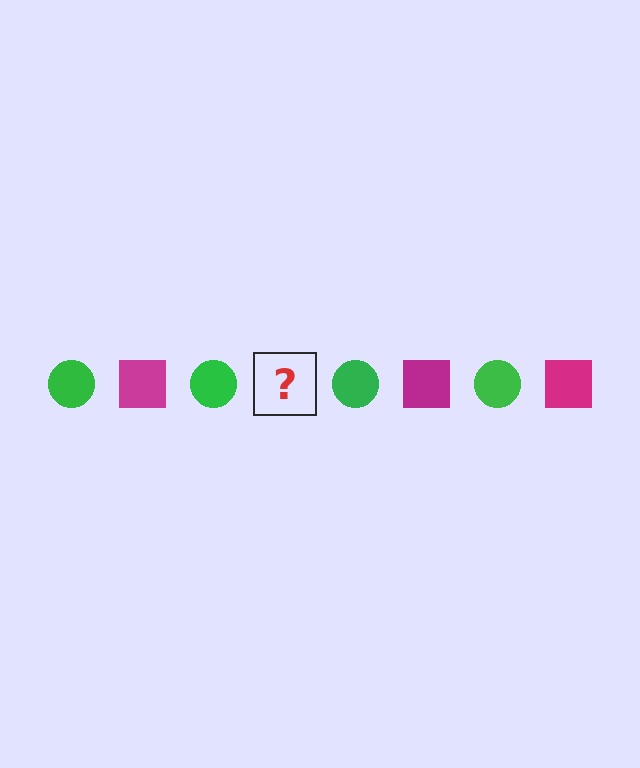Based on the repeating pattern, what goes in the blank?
The blank should be a magenta square.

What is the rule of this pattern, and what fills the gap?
The rule is that the pattern alternates between green circle and magenta square. The gap should be filled with a magenta square.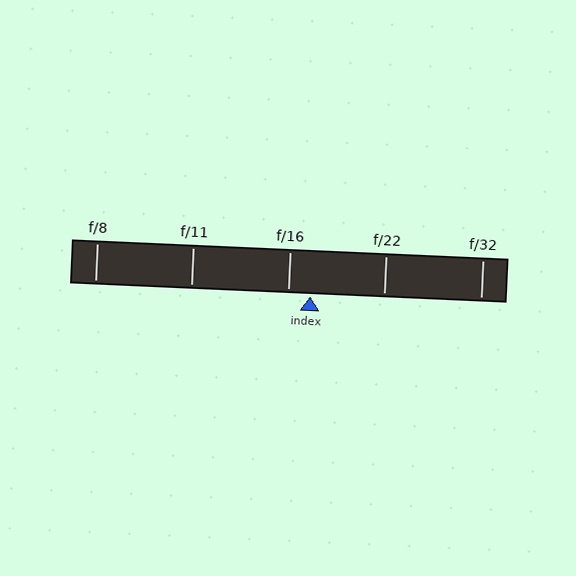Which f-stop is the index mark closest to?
The index mark is closest to f/16.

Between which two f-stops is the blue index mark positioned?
The index mark is between f/16 and f/22.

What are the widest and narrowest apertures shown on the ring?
The widest aperture shown is f/8 and the narrowest is f/32.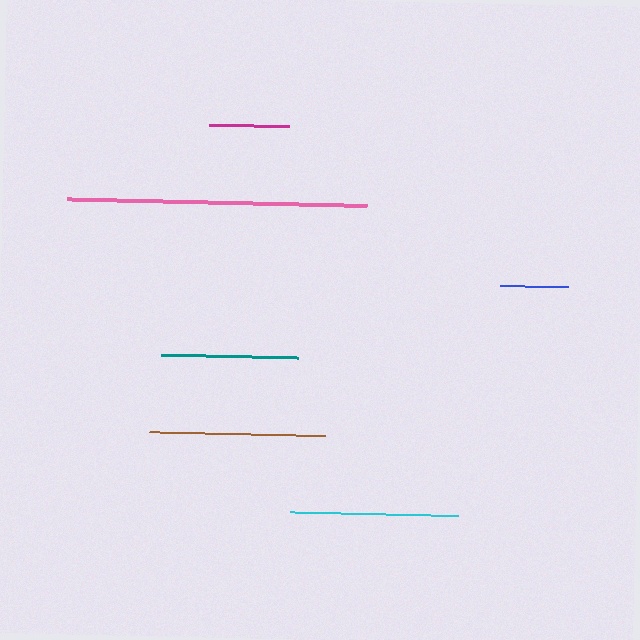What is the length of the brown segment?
The brown segment is approximately 176 pixels long.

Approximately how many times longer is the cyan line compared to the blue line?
The cyan line is approximately 2.5 times the length of the blue line.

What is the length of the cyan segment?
The cyan segment is approximately 168 pixels long.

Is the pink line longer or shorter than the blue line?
The pink line is longer than the blue line.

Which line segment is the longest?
The pink line is the longest at approximately 300 pixels.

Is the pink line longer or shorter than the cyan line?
The pink line is longer than the cyan line.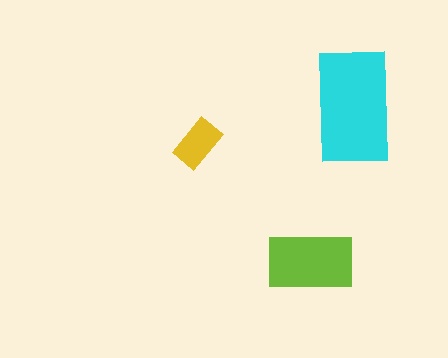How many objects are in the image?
There are 3 objects in the image.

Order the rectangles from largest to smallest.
the cyan one, the lime one, the yellow one.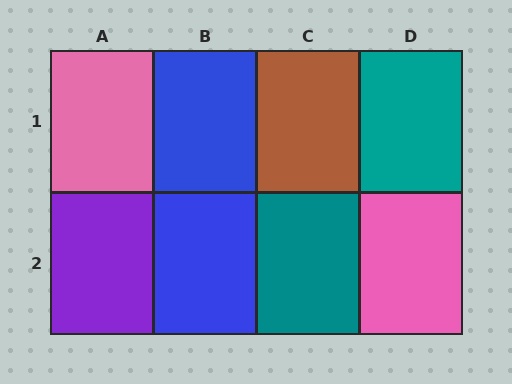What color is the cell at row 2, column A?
Purple.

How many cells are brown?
1 cell is brown.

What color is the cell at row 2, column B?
Blue.